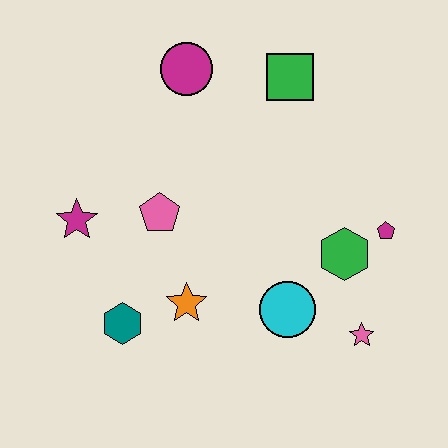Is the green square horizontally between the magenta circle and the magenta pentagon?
Yes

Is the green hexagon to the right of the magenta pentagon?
No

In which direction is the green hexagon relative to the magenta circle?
The green hexagon is below the magenta circle.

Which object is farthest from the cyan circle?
The magenta circle is farthest from the cyan circle.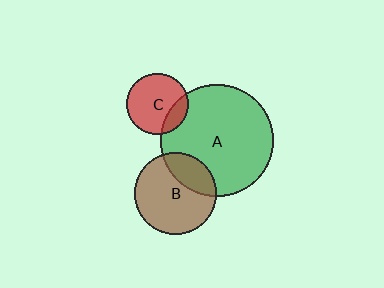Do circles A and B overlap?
Yes.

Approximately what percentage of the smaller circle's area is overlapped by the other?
Approximately 25%.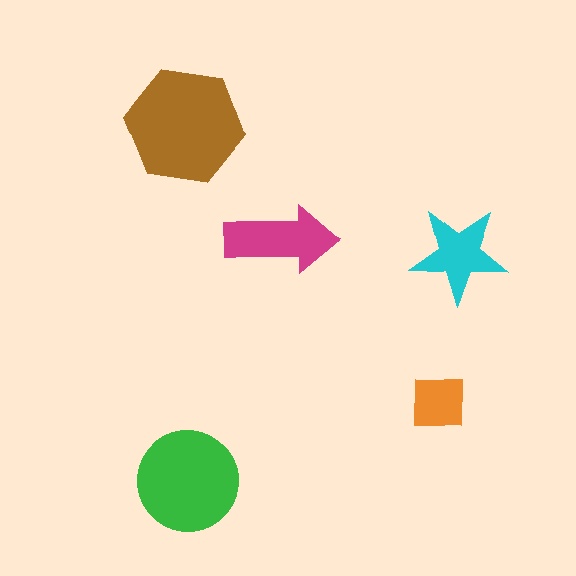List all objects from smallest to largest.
The orange square, the cyan star, the magenta arrow, the green circle, the brown hexagon.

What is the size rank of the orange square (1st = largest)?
5th.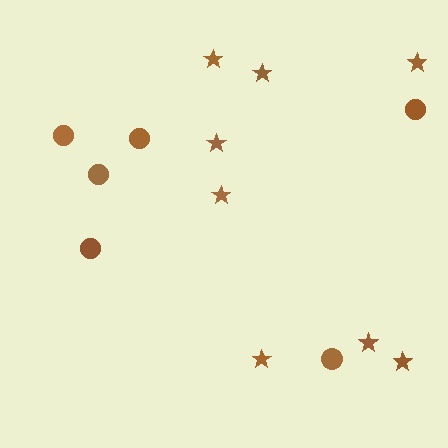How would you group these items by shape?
There are 2 groups: one group of stars (8) and one group of circles (6).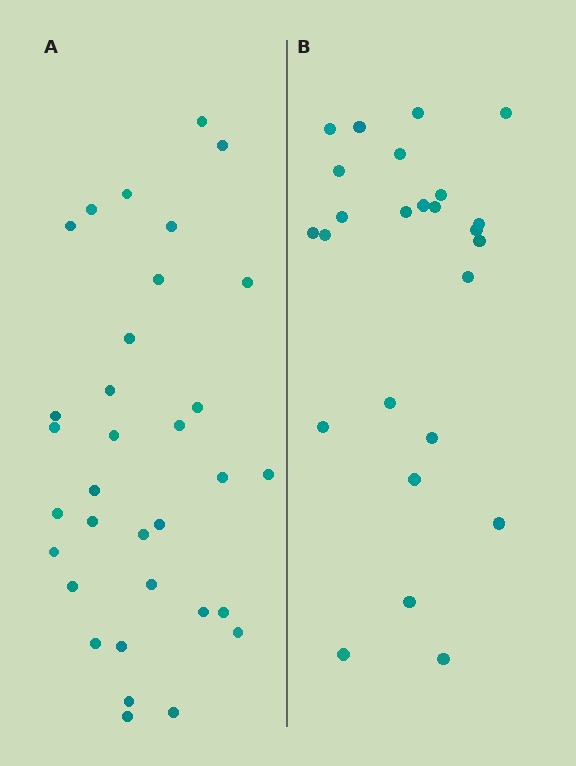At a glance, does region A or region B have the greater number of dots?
Region A (the left region) has more dots.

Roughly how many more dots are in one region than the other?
Region A has roughly 8 or so more dots than region B.